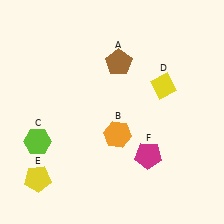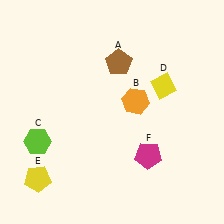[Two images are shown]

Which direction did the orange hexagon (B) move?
The orange hexagon (B) moved up.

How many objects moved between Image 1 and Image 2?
1 object moved between the two images.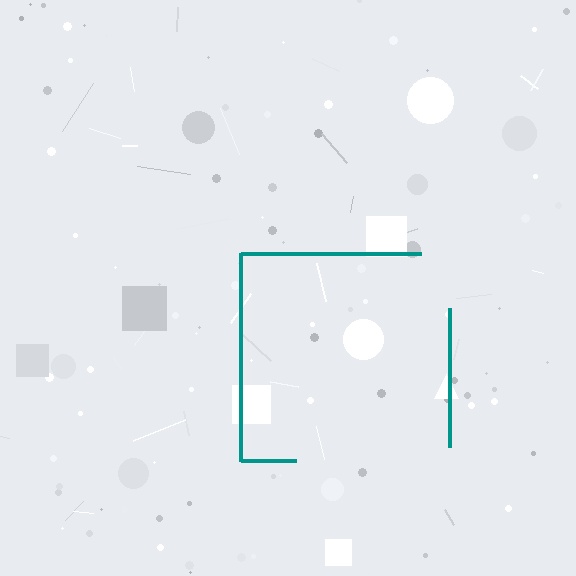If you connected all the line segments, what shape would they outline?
They would outline a square.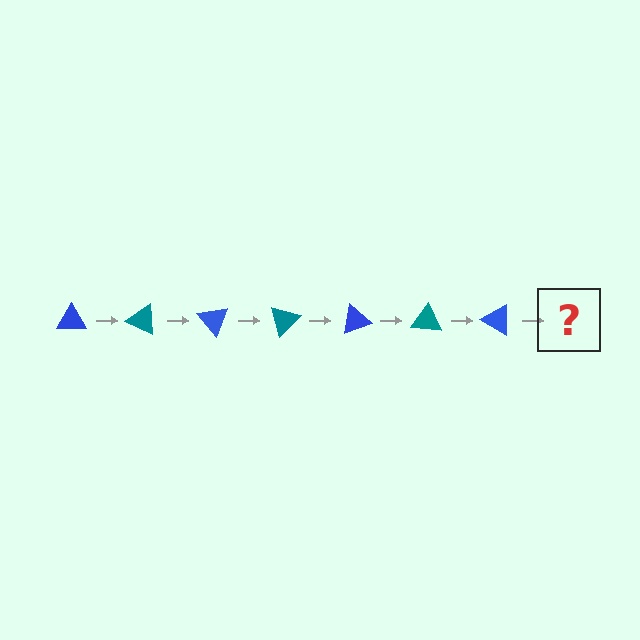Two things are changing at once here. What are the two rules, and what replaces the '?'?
The two rules are that it rotates 25 degrees each step and the color cycles through blue and teal. The '?' should be a teal triangle, rotated 175 degrees from the start.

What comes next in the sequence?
The next element should be a teal triangle, rotated 175 degrees from the start.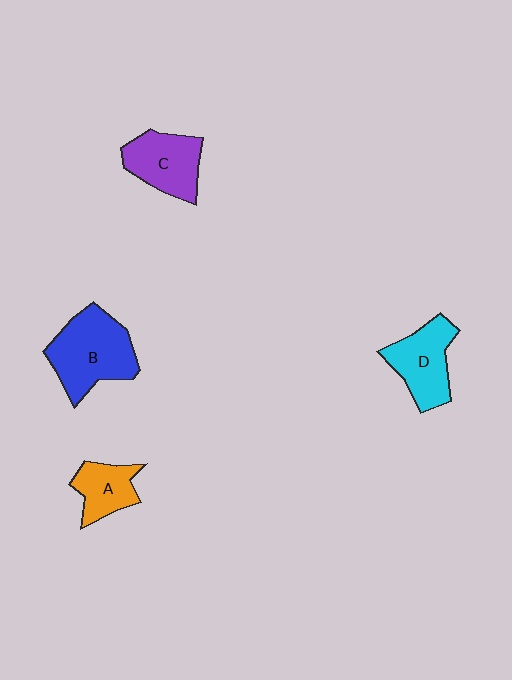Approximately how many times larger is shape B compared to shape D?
Approximately 1.4 times.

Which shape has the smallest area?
Shape A (orange).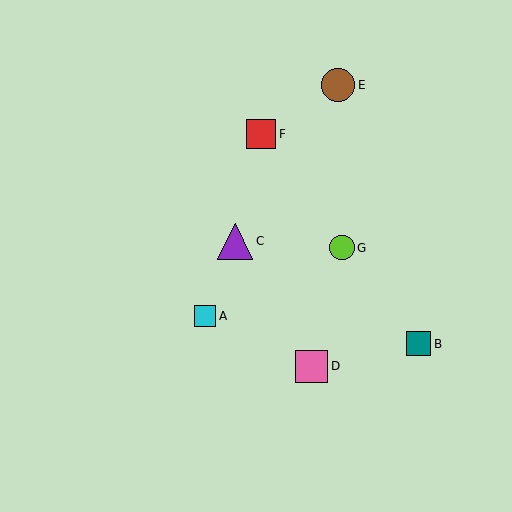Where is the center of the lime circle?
The center of the lime circle is at (342, 248).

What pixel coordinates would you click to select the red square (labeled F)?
Click at (261, 134) to select the red square F.